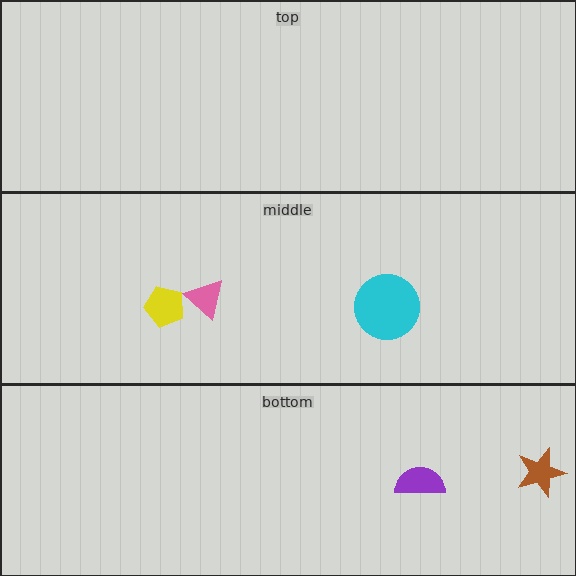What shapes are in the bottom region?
The brown star, the purple semicircle.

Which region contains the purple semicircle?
The bottom region.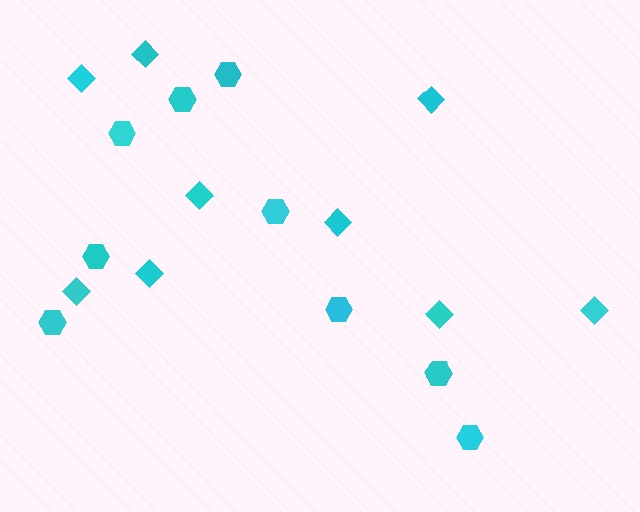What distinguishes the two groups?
There are 2 groups: one group of diamonds (9) and one group of hexagons (9).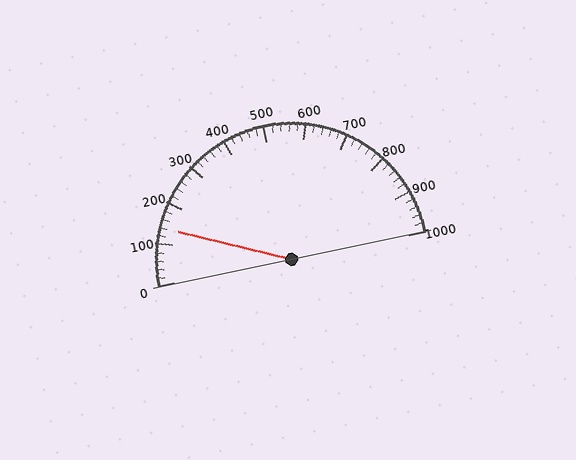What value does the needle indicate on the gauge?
The needle indicates approximately 140.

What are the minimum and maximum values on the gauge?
The gauge ranges from 0 to 1000.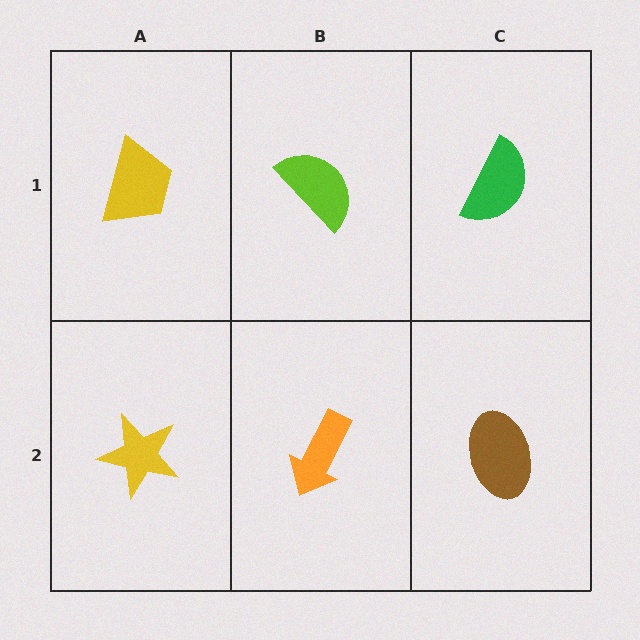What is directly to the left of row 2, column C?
An orange arrow.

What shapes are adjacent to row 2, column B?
A lime semicircle (row 1, column B), a yellow star (row 2, column A), a brown ellipse (row 2, column C).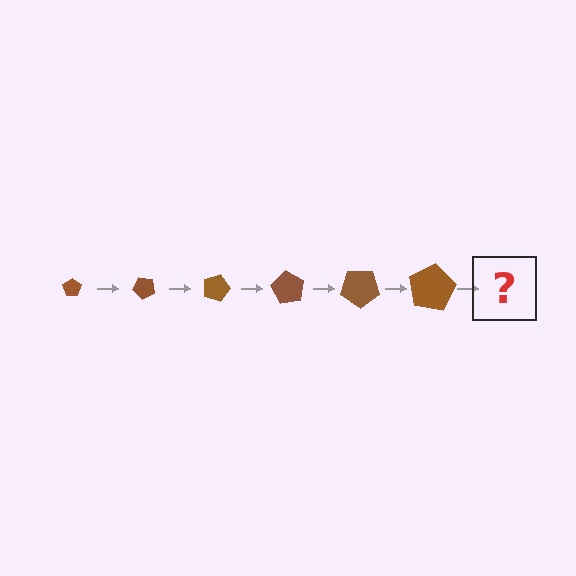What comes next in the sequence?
The next element should be a pentagon, larger than the previous one and rotated 270 degrees from the start.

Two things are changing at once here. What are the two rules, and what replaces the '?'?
The two rules are that the pentagon grows larger each step and it rotates 45 degrees each step. The '?' should be a pentagon, larger than the previous one and rotated 270 degrees from the start.